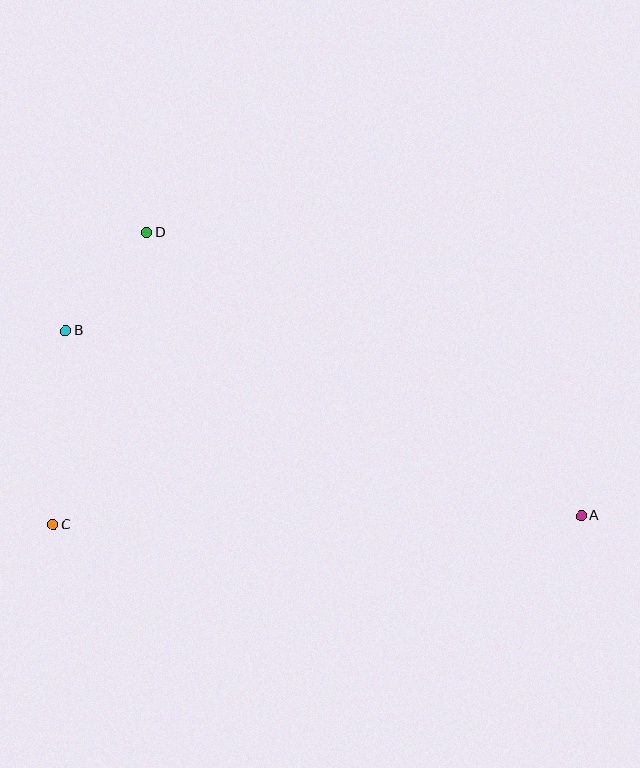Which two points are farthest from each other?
Points A and B are farthest from each other.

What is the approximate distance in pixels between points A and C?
The distance between A and C is approximately 529 pixels.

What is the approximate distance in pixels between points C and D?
The distance between C and D is approximately 307 pixels.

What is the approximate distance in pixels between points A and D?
The distance between A and D is approximately 519 pixels.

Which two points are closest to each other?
Points B and D are closest to each other.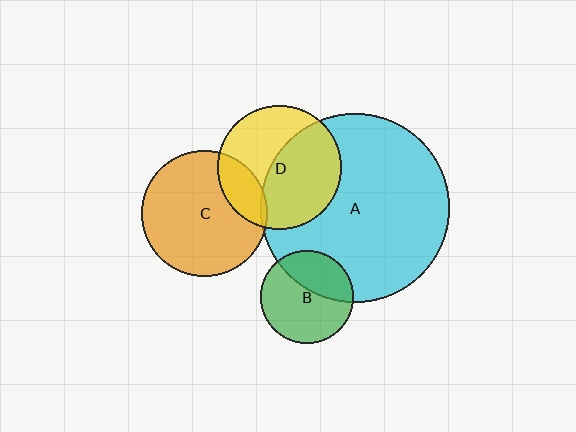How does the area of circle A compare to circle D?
Approximately 2.3 times.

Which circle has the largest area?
Circle A (cyan).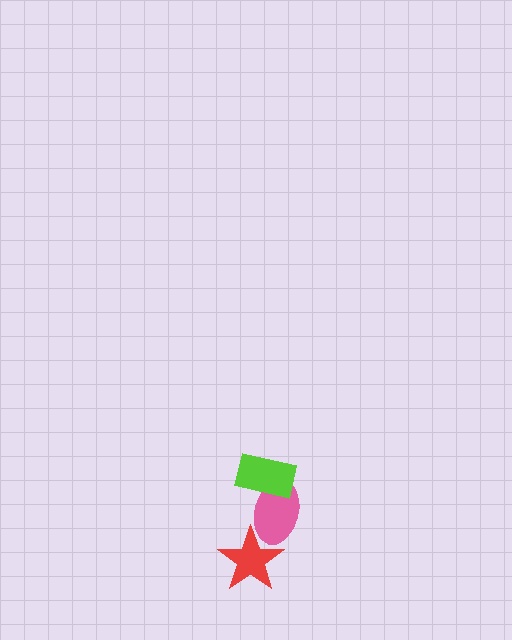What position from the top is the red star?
The red star is 3rd from the top.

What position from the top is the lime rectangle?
The lime rectangle is 1st from the top.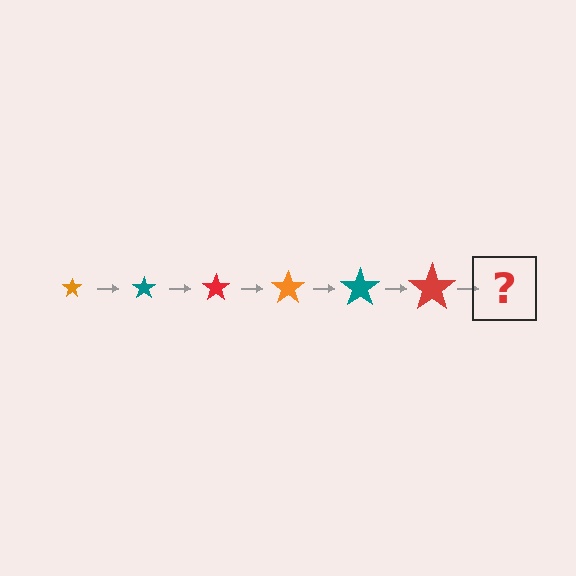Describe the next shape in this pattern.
It should be an orange star, larger than the previous one.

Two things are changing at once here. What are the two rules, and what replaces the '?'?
The two rules are that the star grows larger each step and the color cycles through orange, teal, and red. The '?' should be an orange star, larger than the previous one.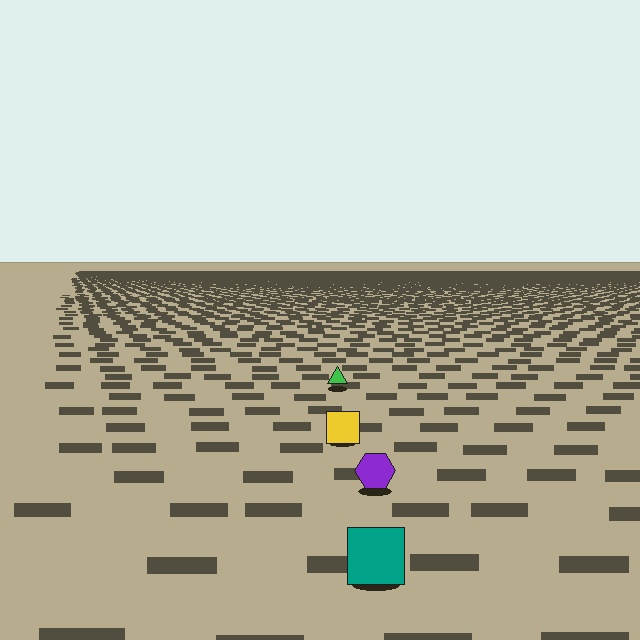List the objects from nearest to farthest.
From nearest to farthest: the teal square, the purple hexagon, the yellow square, the green triangle.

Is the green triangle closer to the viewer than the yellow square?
No. The yellow square is closer — you can tell from the texture gradient: the ground texture is coarser near it.